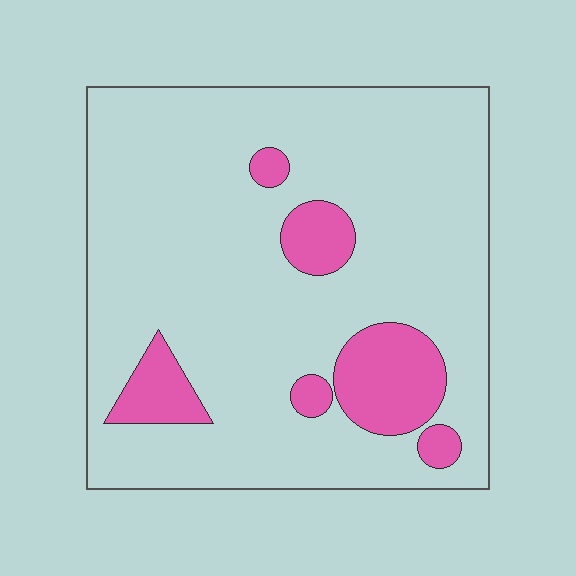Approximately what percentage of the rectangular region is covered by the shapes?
Approximately 15%.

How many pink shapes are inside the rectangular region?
6.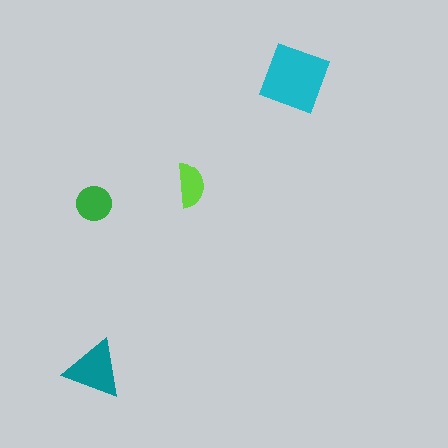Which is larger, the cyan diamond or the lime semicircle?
The cyan diamond.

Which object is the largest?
The cyan diamond.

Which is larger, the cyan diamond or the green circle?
The cyan diamond.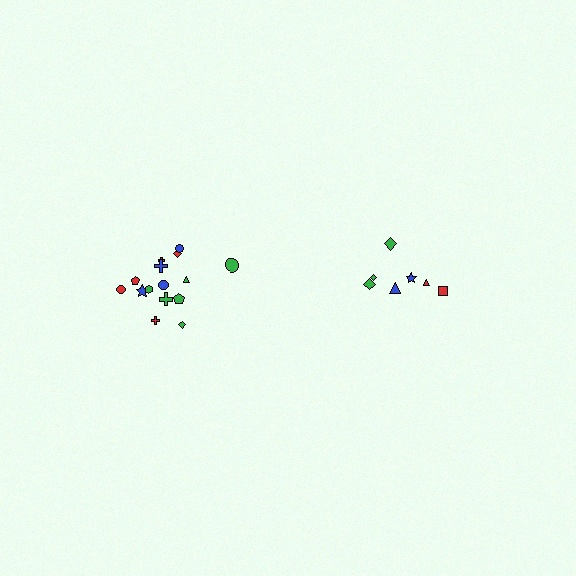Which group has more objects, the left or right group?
The left group.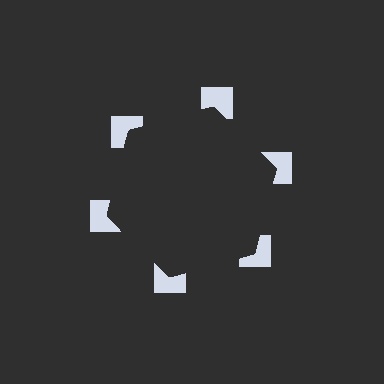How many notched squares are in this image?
There are 6 — one at each vertex of the illusory hexagon.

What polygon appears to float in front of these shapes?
An illusory hexagon — its edges are inferred from the aligned wedge cuts in the notched squares, not physically drawn.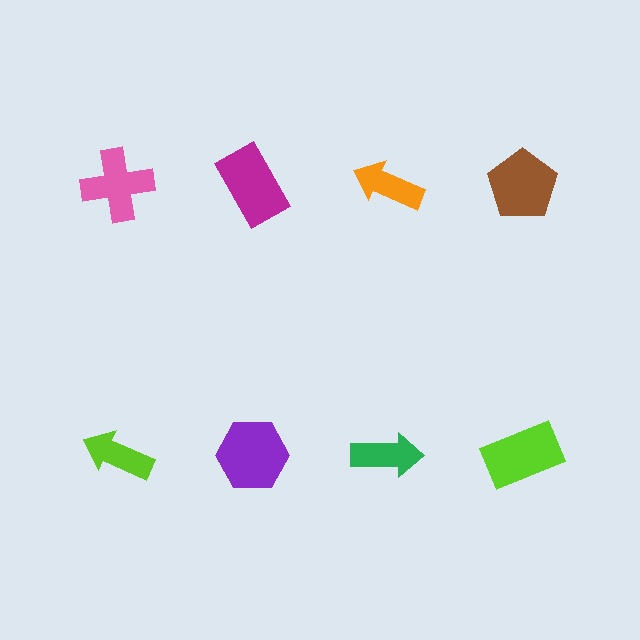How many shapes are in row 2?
4 shapes.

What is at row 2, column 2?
A purple hexagon.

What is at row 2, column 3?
A green arrow.